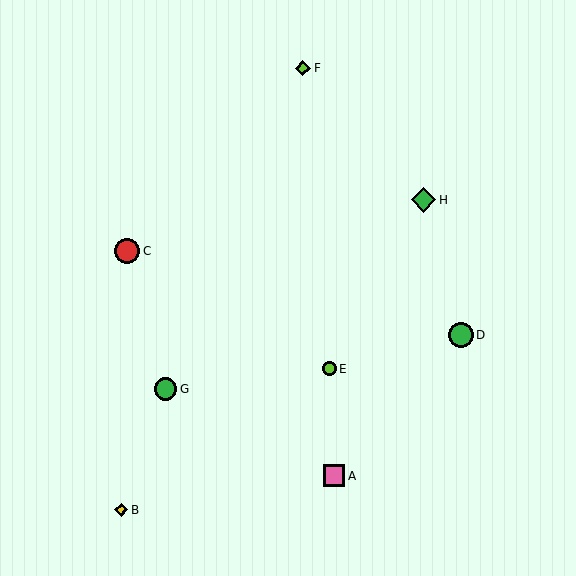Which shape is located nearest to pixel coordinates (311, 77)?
The lime diamond (labeled F) at (303, 68) is nearest to that location.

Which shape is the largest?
The red circle (labeled C) is the largest.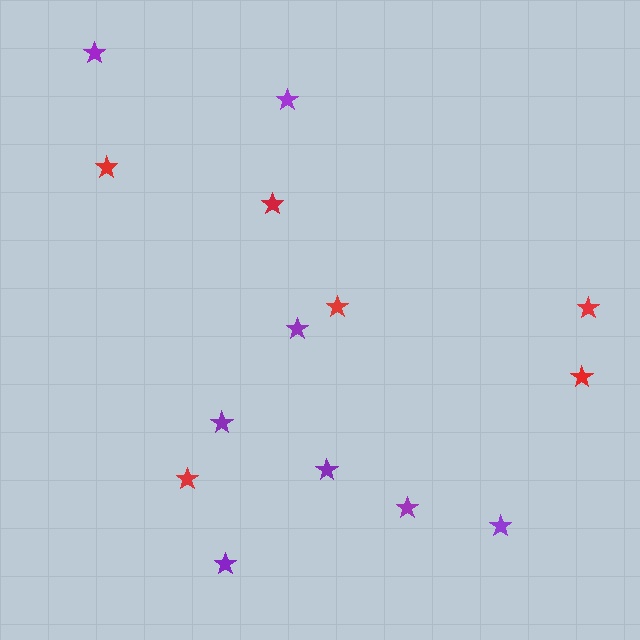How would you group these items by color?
There are 2 groups: one group of red stars (6) and one group of purple stars (8).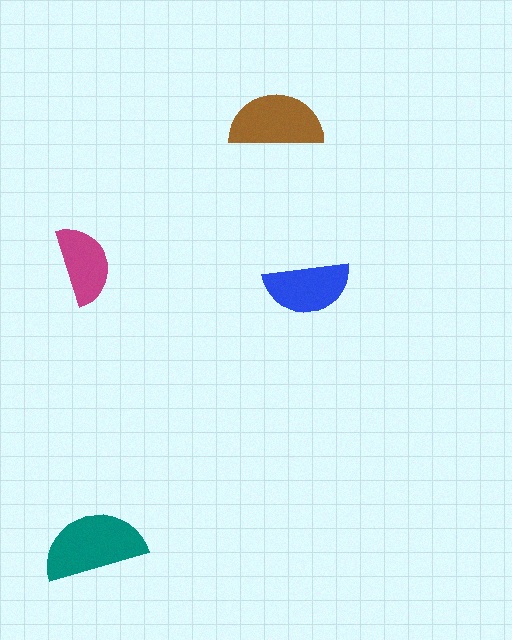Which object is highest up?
The brown semicircle is topmost.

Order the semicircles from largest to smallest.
the teal one, the brown one, the blue one, the magenta one.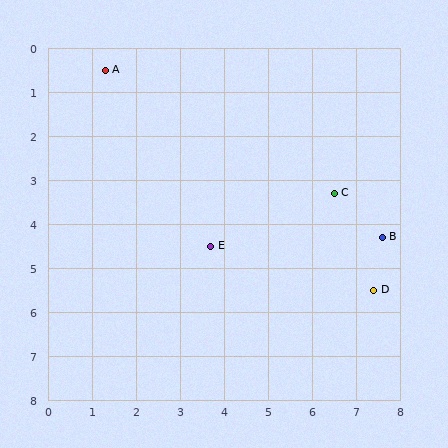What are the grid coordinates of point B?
Point B is at approximately (7.6, 4.3).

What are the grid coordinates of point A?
Point A is at approximately (1.3, 0.5).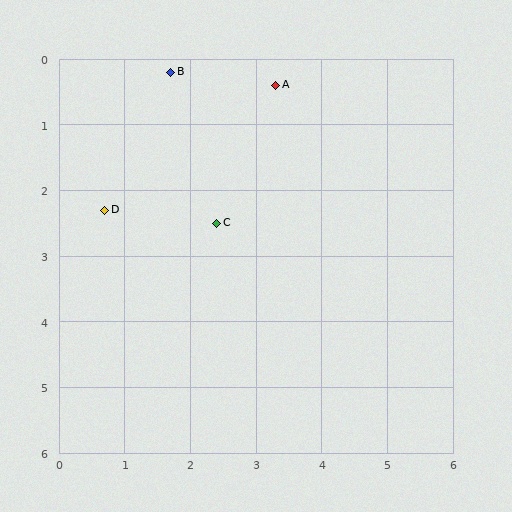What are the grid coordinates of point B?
Point B is at approximately (1.7, 0.2).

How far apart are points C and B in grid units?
Points C and B are about 2.4 grid units apart.